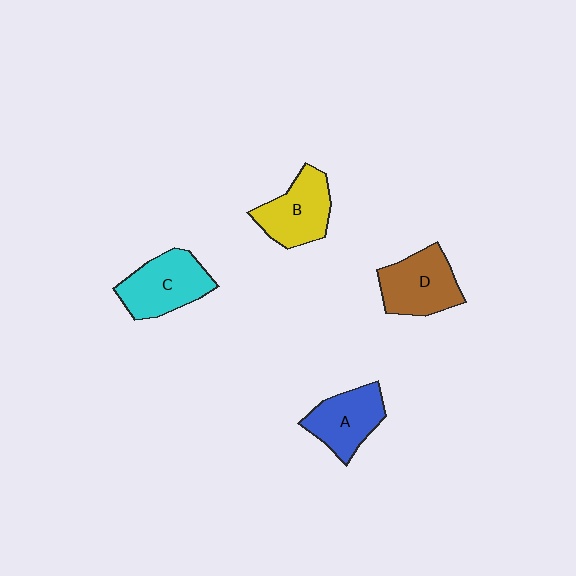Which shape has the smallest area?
Shape A (blue).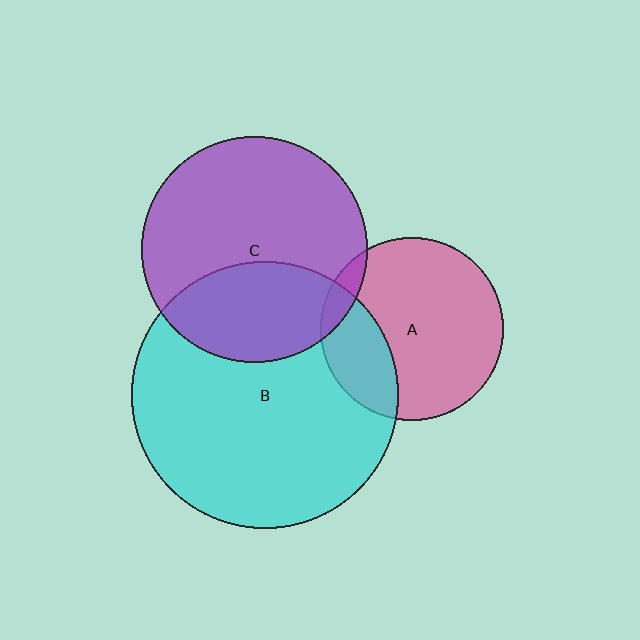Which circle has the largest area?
Circle B (cyan).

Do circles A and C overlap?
Yes.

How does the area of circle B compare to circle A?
Approximately 2.1 times.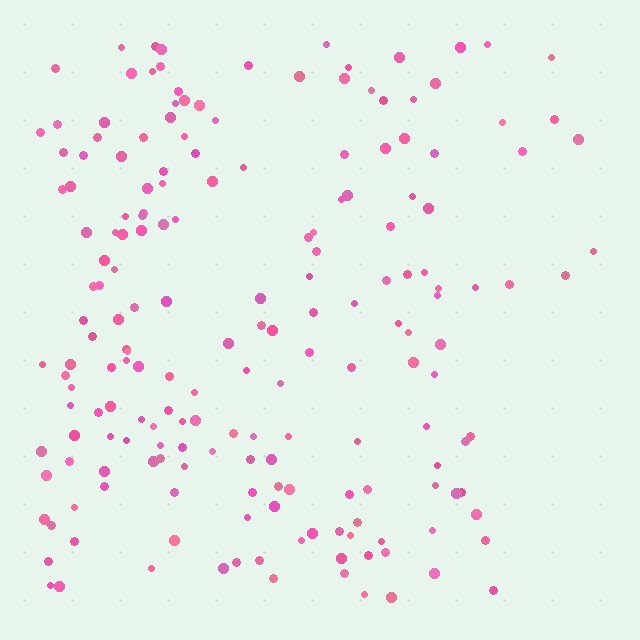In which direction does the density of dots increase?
From right to left, with the left side densest.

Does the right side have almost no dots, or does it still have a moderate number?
Still a moderate number, just noticeably fewer than the left.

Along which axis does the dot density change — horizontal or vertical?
Horizontal.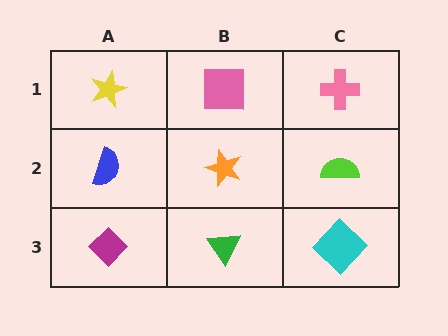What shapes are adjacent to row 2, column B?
A pink square (row 1, column B), a green triangle (row 3, column B), a blue semicircle (row 2, column A), a lime semicircle (row 2, column C).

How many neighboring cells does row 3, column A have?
2.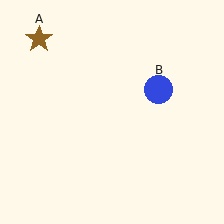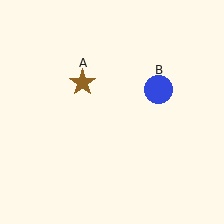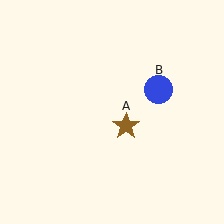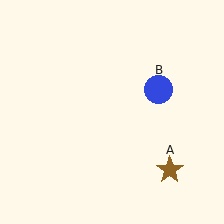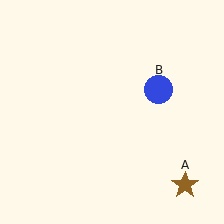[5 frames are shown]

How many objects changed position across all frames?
1 object changed position: brown star (object A).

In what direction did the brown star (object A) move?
The brown star (object A) moved down and to the right.